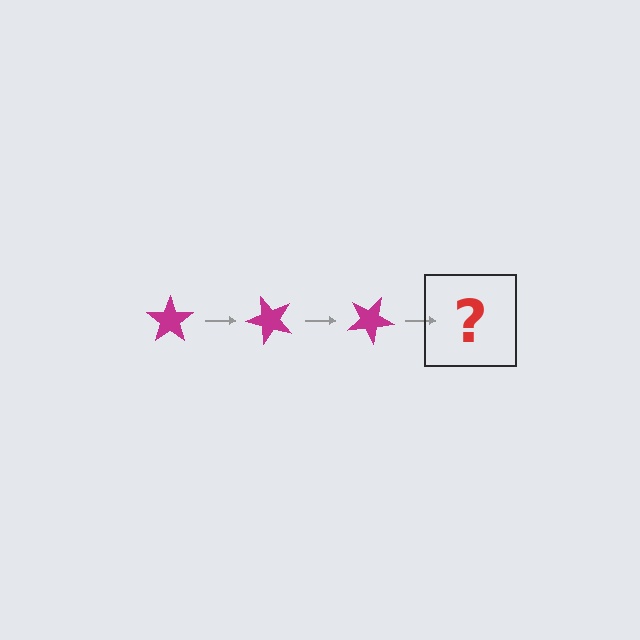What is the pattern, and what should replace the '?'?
The pattern is that the star rotates 50 degrees each step. The '?' should be a magenta star rotated 150 degrees.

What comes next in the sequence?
The next element should be a magenta star rotated 150 degrees.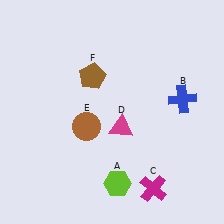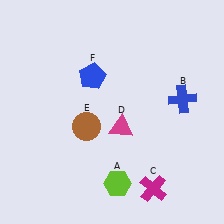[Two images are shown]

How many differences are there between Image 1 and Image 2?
There is 1 difference between the two images.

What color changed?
The pentagon (F) changed from brown in Image 1 to blue in Image 2.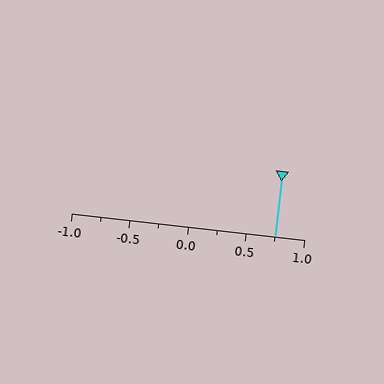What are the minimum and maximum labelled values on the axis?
The axis runs from -1.0 to 1.0.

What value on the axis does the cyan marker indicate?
The marker indicates approximately 0.75.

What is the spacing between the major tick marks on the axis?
The major ticks are spaced 0.5 apart.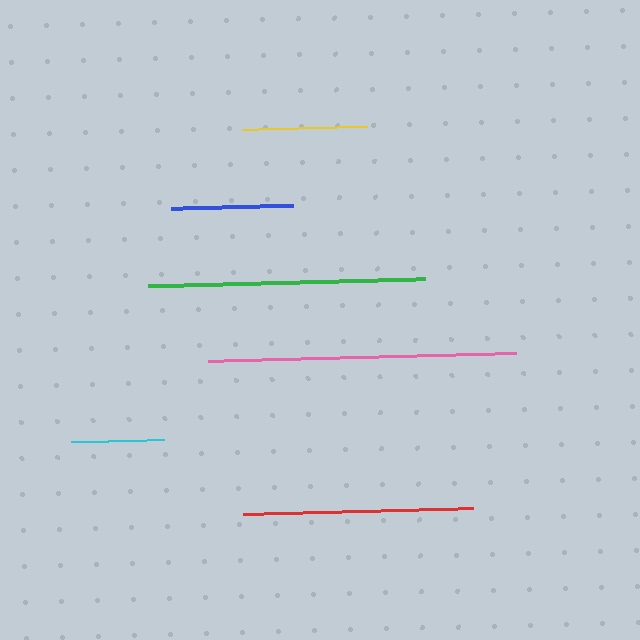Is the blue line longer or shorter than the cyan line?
The blue line is longer than the cyan line.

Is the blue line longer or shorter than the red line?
The red line is longer than the blue line.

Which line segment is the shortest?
The cyan line is the shortest at approximately 93 pixels.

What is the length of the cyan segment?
The cyan segment is approximately 93 pixels long.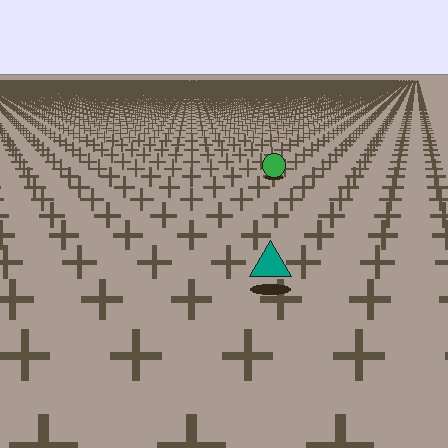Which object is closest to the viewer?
The teal triangle is closest. The texture marks near it are larger and more spread out.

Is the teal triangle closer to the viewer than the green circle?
Yes. The teal triangle is closer — you can tell from the texture gradient: the ground texture is coarser near it.